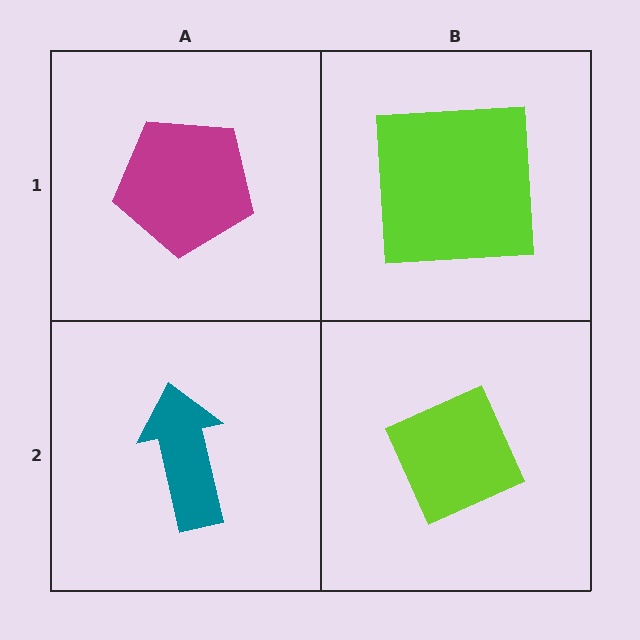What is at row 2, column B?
A lime diamond.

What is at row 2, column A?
A teal arrow.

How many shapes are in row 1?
2 shapes.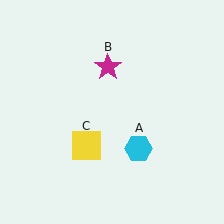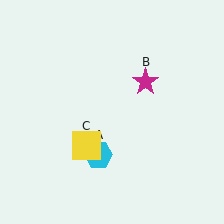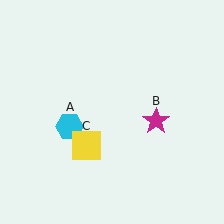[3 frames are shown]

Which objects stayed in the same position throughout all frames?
Yellow square (object C) remained stationary.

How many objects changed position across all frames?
2 objects changed position: cyan hexagon (object A), magenta star (object B).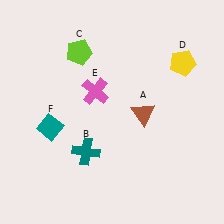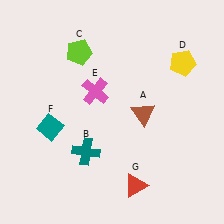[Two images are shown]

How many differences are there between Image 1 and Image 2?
There is 1 difference between the two images.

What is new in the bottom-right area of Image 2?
A red triangle (G) was added in the bottom-right area of Image 2.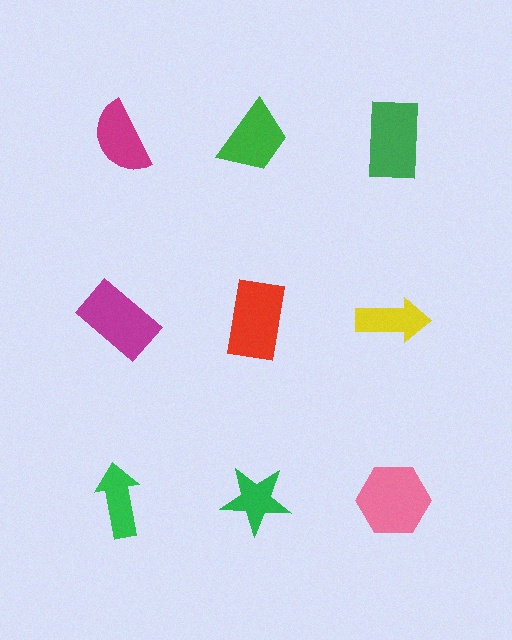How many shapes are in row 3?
3 shapes.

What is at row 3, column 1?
A green arrow.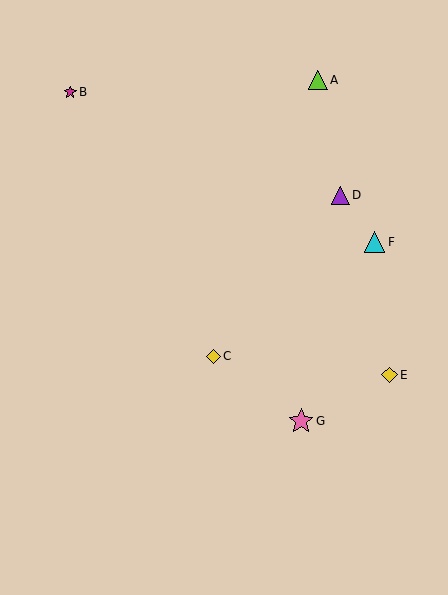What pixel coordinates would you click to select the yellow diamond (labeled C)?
Click at (214, 356) to select the yellow diamond C.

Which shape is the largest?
The pink star (labeled G) is the largest.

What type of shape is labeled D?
Shape D is a purple triangle.